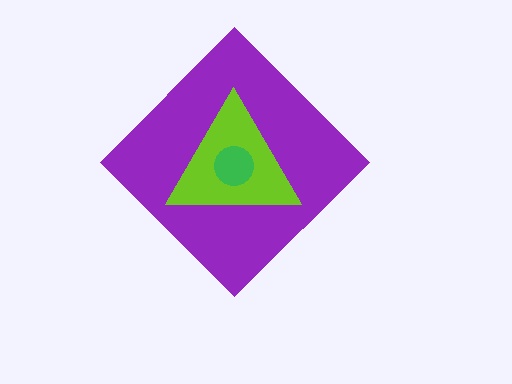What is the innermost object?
The green circle.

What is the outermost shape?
The purple diamond.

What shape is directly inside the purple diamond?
The lime triangle.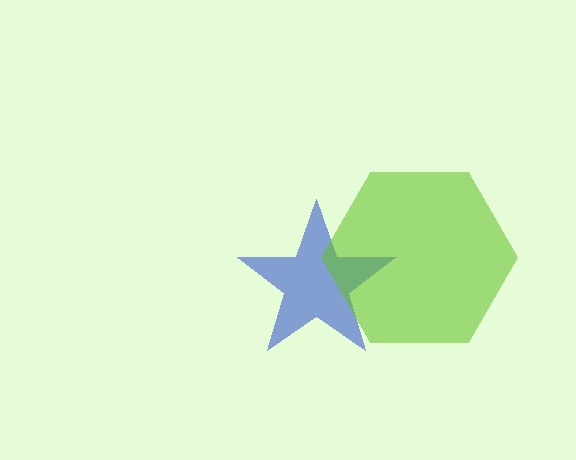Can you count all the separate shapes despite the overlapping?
Yes, there are 2 separate shapes.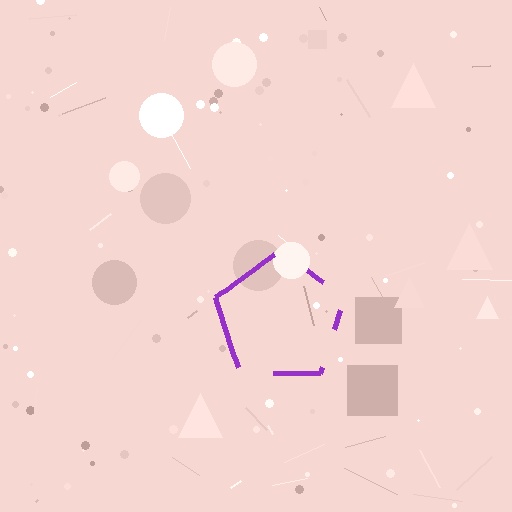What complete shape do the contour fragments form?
The contour fragments form a pentagon.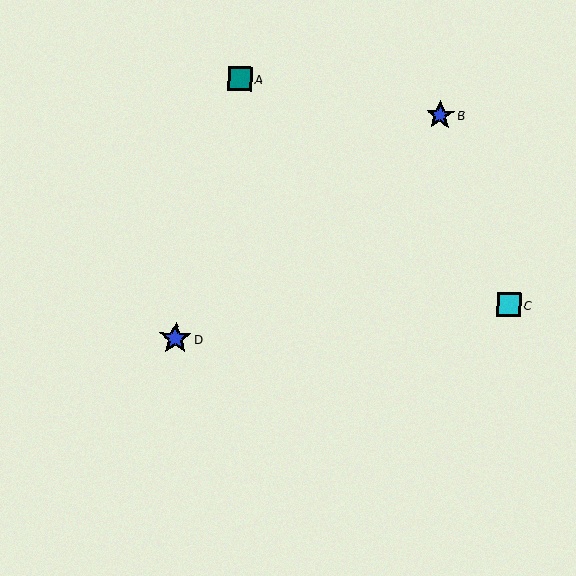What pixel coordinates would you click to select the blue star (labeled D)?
Click at (175, 338) to select the blue star D.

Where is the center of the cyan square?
The center of the cyan square is at (509, 305).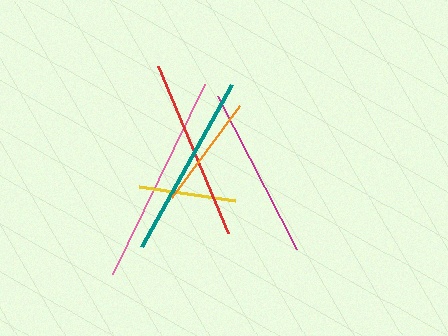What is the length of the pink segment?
The pink segment is approximately 212 pixels long.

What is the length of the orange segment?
The orange segment is approximately 114 pixels long.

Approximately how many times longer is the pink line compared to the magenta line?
The pink line is approximately 1.2 times the length of the magenta line.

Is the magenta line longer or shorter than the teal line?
The teal line is longer than the magenta line.